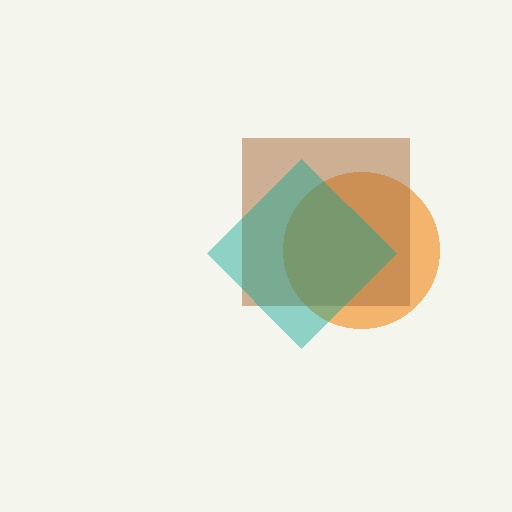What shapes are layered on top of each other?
The layered shapes are: an orange circle, a brown square, a teal diamond.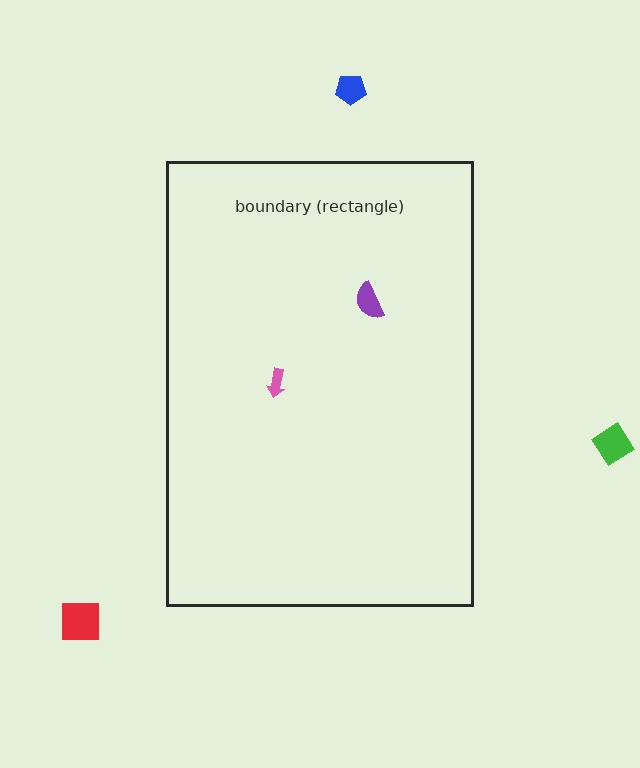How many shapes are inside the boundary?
2 inside, 3 outside.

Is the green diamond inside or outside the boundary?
Outside.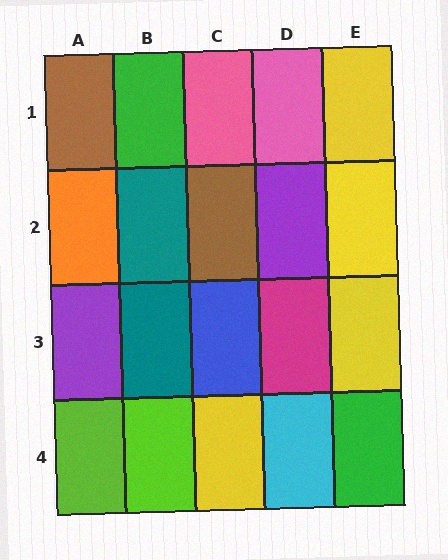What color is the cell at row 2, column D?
Purple.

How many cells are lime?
2 cells are lime.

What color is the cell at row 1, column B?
Green.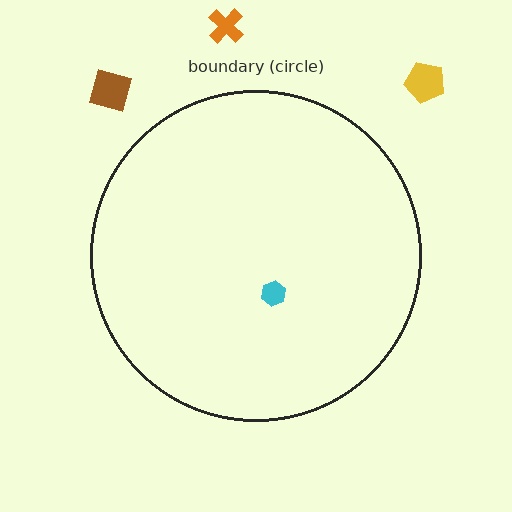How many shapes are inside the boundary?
1 inside, 3 outside.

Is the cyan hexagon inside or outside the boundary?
Inside.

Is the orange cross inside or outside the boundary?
Outside.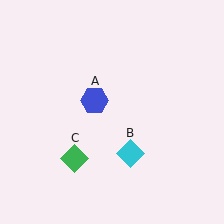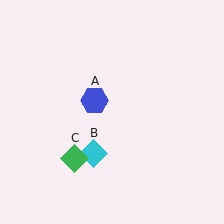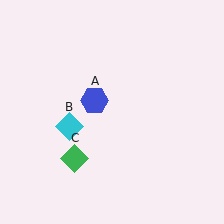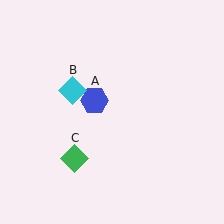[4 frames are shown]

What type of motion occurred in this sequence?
The cyan diamond (object B) rotated clockwise around the center of the scene.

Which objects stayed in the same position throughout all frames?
Blue hexagon (object A) and green diamond (object C) remained stationary.